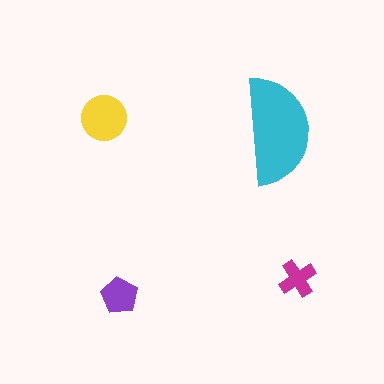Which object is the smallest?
The magenta cross.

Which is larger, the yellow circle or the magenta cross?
The yellow circle.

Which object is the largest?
The cyan semicircle.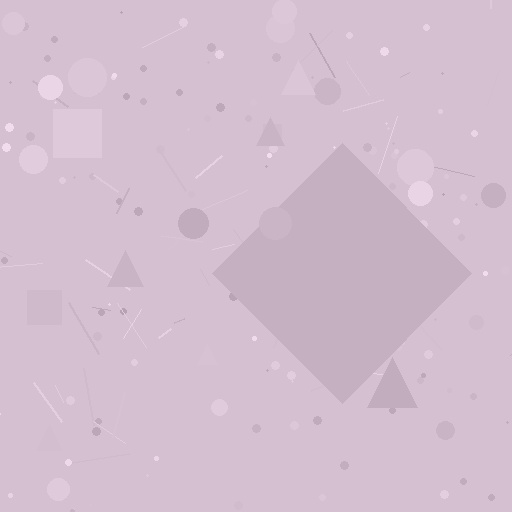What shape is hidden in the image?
A diamond is hidden in the image.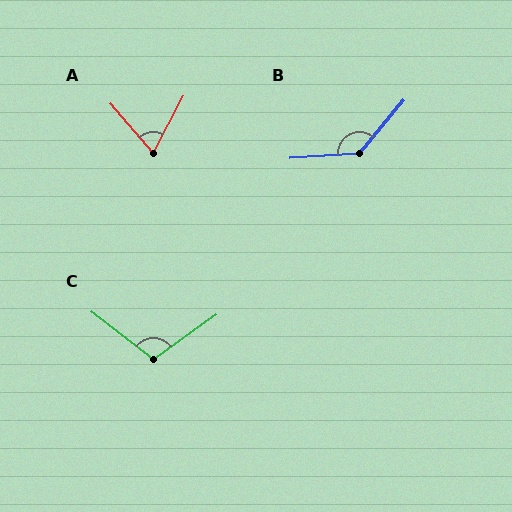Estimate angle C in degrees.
Approximately 107 degrees.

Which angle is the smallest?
A, at approximately 69 degrees.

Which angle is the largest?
B, at approximately 134 degrees.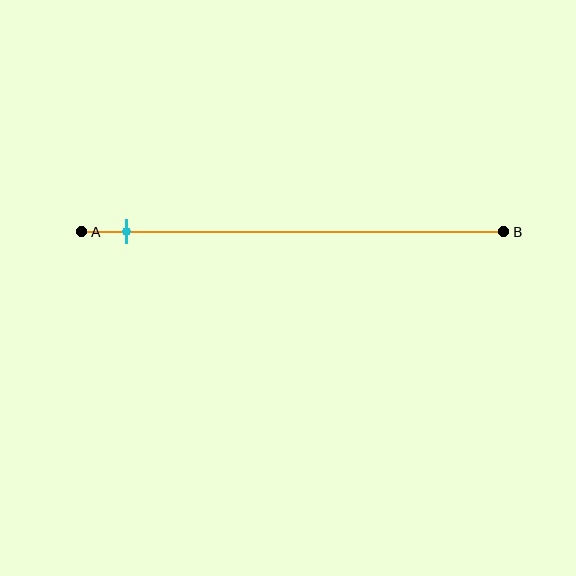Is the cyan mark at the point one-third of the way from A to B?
No, the mark is at about 10% from A, not at the 33% one-third point.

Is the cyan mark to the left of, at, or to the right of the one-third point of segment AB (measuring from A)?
The cyan mark is to the left of the one-third point of segment AB.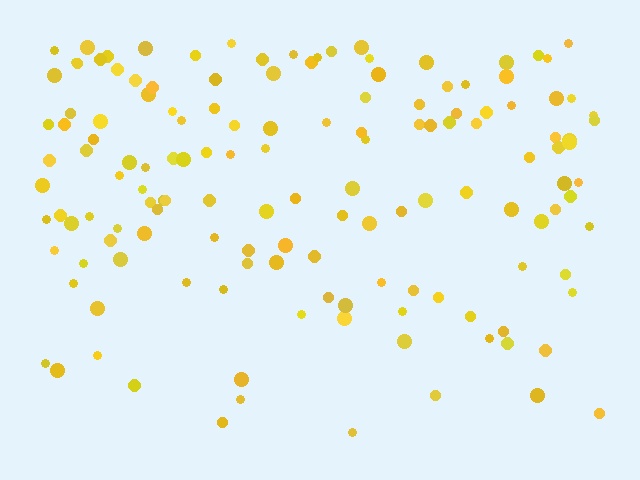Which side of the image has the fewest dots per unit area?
The bottom.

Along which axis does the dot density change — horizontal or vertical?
Vertical.